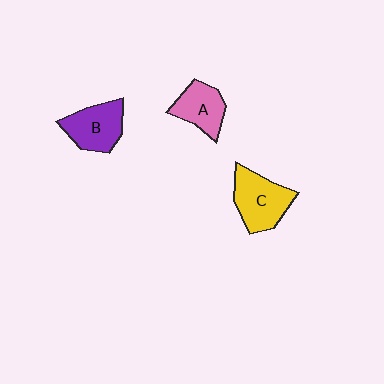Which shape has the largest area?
Shape C (yellow).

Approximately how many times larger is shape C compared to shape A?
Approximately 1.3 times.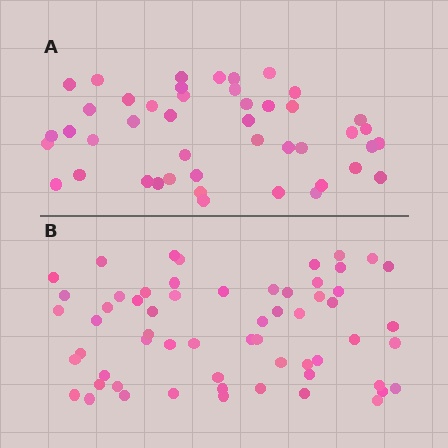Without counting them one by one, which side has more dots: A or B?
Region B (the bottom region) has more dots.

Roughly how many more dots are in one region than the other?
Region B has approximately 15 more dots than region A.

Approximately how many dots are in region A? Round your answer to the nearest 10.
About 40 dots. (The exact count is 45, which rounds to 40.)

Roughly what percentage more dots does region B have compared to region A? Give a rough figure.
About 35% more.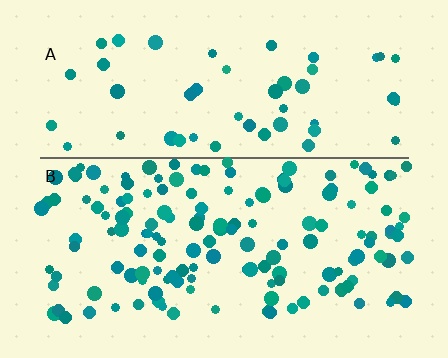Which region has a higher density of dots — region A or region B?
B (the bottom).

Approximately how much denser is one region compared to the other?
Approximately 2.8× — region B over region A.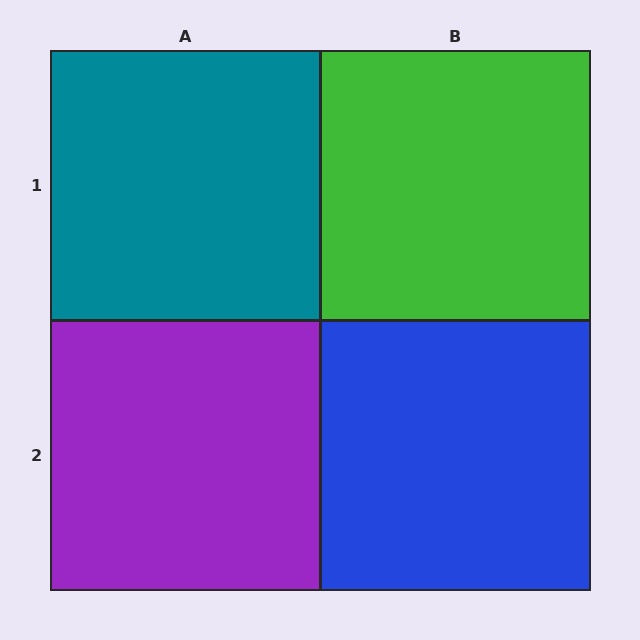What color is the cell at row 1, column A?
Teal.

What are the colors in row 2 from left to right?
Purple, blue.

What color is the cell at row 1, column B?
Green.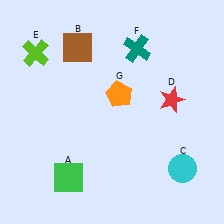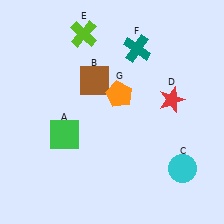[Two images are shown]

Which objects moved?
The objects that moved are: the green square (A), the brown square (B), the lime cross (E).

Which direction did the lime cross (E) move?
The lime cross (E) moved right.